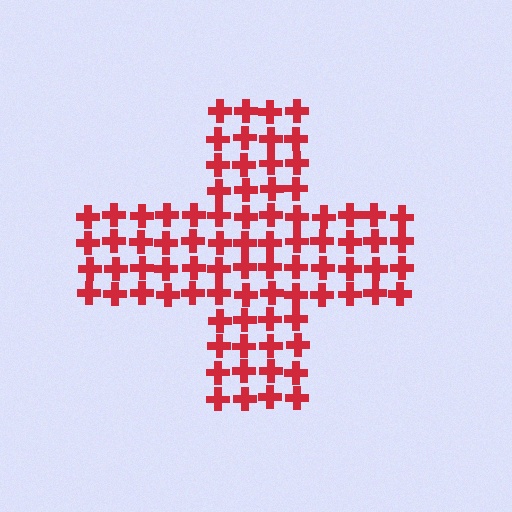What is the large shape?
The large shape is a cross.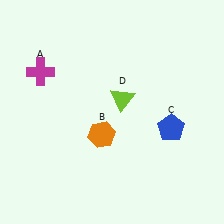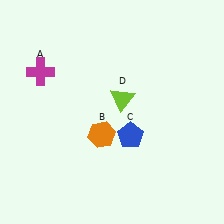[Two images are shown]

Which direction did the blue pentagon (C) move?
The blue pentagon (C) moved left.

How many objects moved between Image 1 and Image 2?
1 object moved between the two images.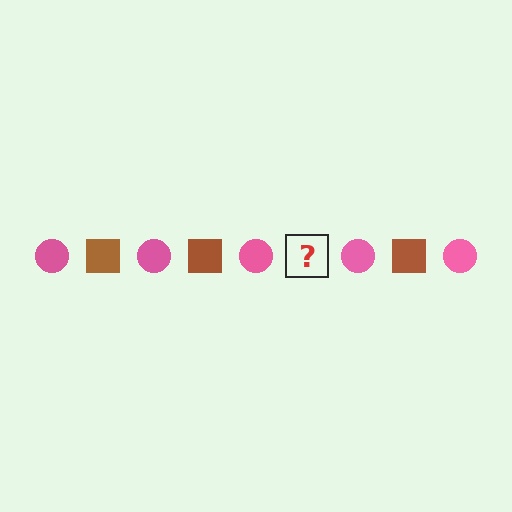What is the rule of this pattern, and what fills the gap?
The rule is that the pattern alternates between pink circle and brown square. The gap should be filled with a brown square.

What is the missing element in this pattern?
The missing element is a brown square.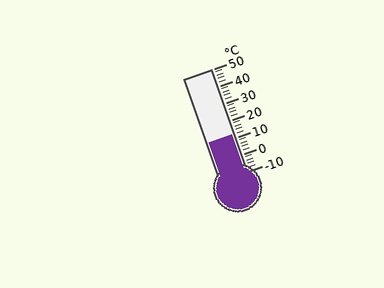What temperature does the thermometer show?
The thermometer shows approximately 12°C.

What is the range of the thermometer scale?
The thermometer scale ranges from -10°C to 50°C.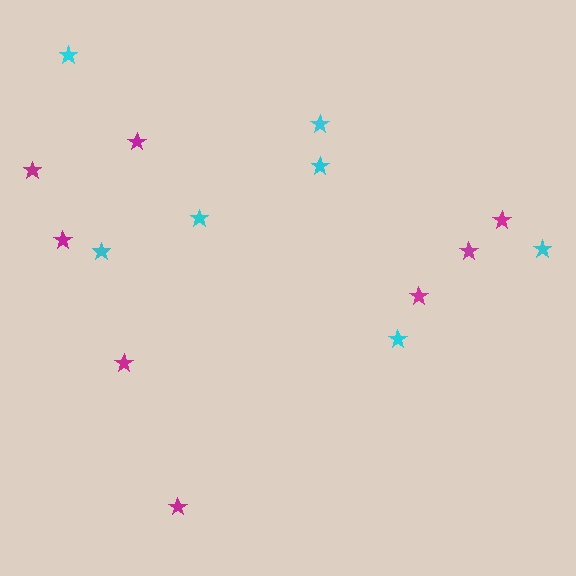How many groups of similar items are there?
There are 2 groups: one group of cyan stars (7) and one group of magenta stars (8).